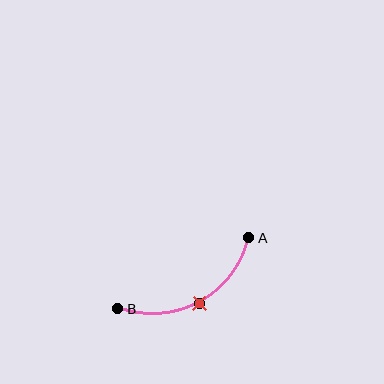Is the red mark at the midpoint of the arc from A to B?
Yes. The red mark lies on the arc at equal arc-length from both A and B — it is the arc midpoint.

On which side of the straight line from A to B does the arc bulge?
The arc bulges below the straight line connecting A and B.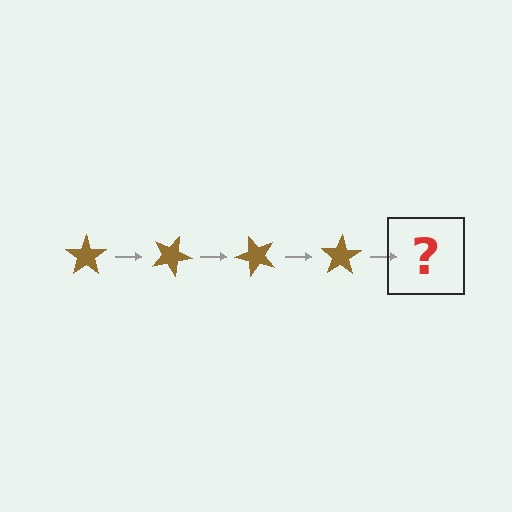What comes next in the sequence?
The next element should be a brown star rotated 100 degrees.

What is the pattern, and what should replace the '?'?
The pattern is that the star rotates 25 degrees each step. The '?' should be a brown star rotated 100 degrees.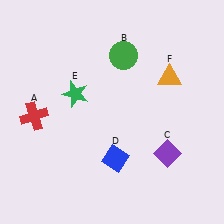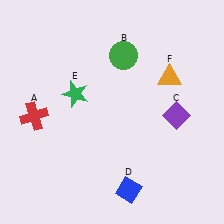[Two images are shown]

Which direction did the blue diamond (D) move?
The blue diamond (D) moved down.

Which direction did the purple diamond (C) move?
The purple diamond (C) moved up.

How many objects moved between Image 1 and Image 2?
2 objects moved between the two images.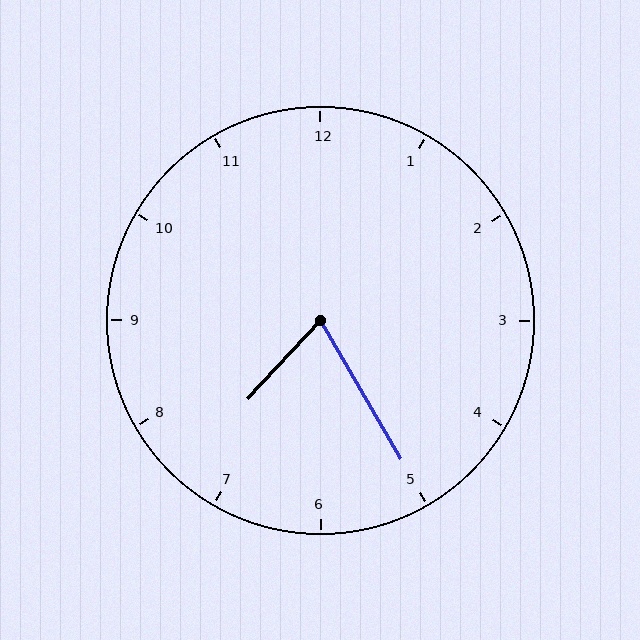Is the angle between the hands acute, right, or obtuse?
It is acute.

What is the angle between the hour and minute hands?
Approximately 72 degrees.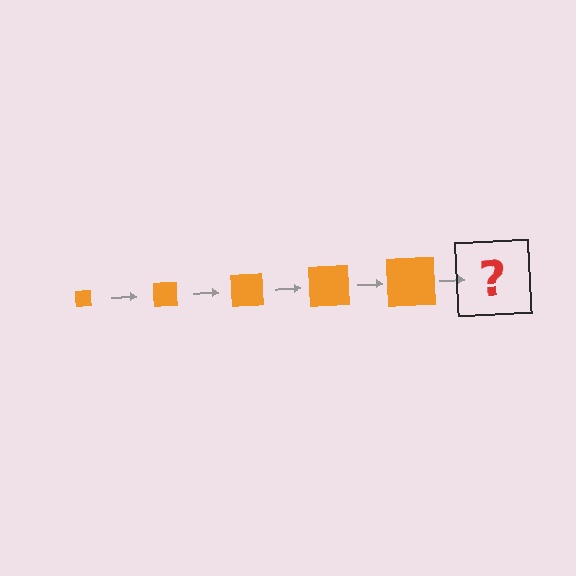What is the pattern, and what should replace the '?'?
The pattern is that the square gets progressively larger each step. The '?' should be an orange square, larger than the previous one.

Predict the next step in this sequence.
The next step is an orange square, larger than the previous one.